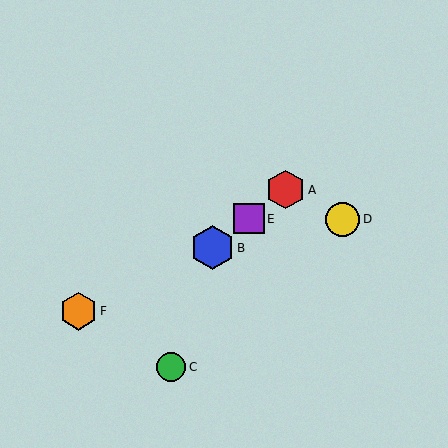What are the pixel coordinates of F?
Object F is at (78, 311).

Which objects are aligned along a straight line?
Objects A, B, E are aligned along a straight line.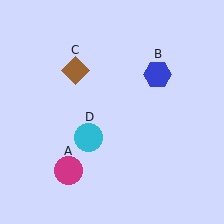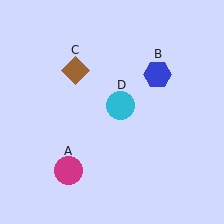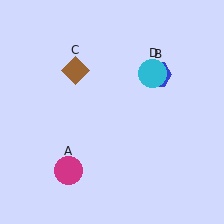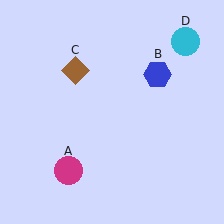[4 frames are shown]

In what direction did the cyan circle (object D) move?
The cyan circle (object D) moved up and to the right.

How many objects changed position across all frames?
1 object changed position: cyan circle (object D).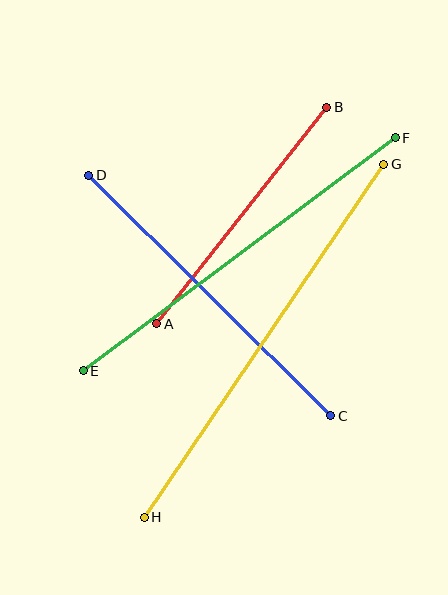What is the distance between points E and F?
The distance is approximately 389 pixels.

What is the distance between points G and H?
The distance is approximately 426 pixels.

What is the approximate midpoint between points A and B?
The midpoint is at approximately (242, 215) pixels.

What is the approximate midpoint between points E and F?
The midpoint is at approximately (239, 254) pixels.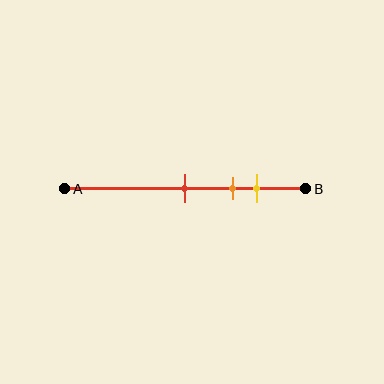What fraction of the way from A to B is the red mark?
The red mark is approximately 50% (0.5) of the way from A to B.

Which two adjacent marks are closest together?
The orange and yellow marks are the closest adjacent pair.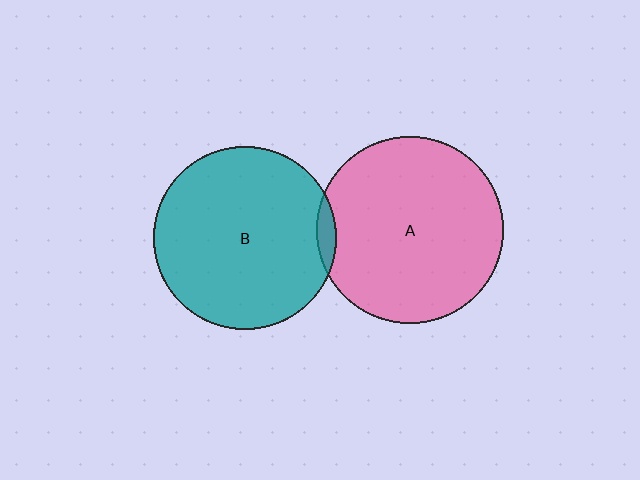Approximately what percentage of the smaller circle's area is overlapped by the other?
Approximately 5%.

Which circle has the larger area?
Circle A (pink).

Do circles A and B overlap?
Yes.